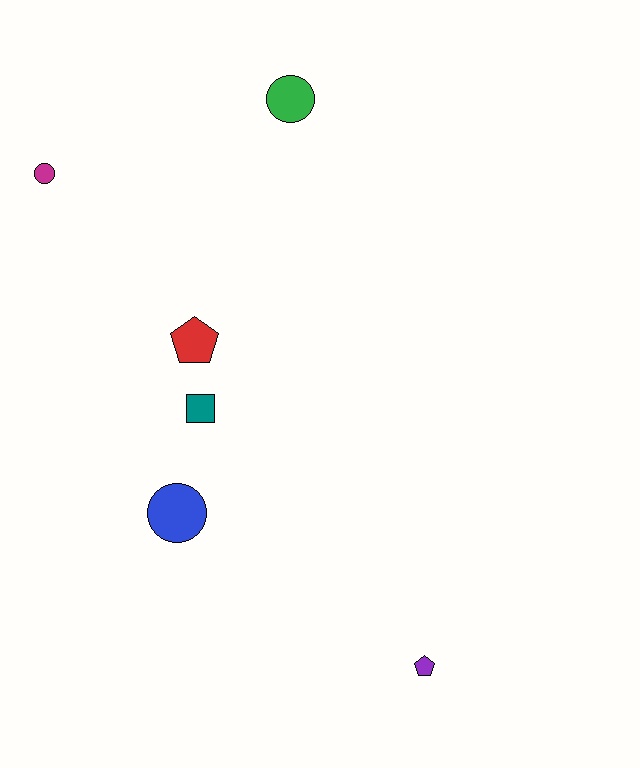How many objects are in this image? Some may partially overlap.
There are 6 objects.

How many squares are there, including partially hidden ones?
There is 1 square.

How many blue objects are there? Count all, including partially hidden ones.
There is 1 blue object.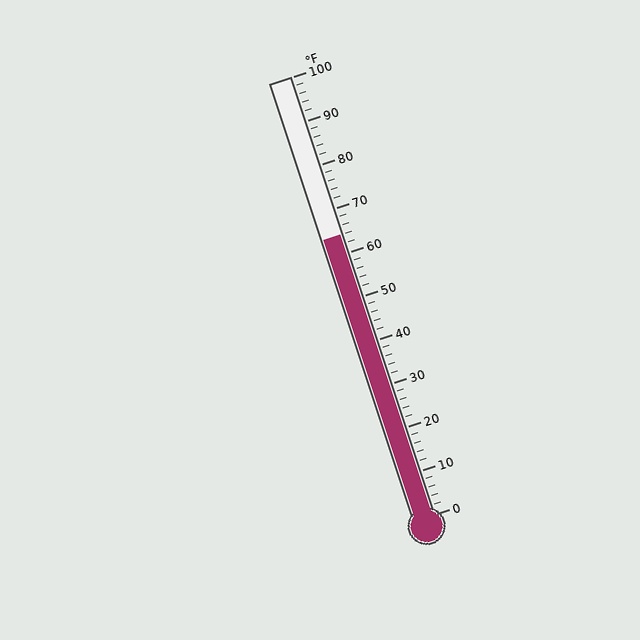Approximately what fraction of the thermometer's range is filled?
The thermometer is filled to approximately 65% of its range.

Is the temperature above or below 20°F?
The temperature is above 20°F.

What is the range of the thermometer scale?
The thermometer scale ranges from 0°F to 100°F.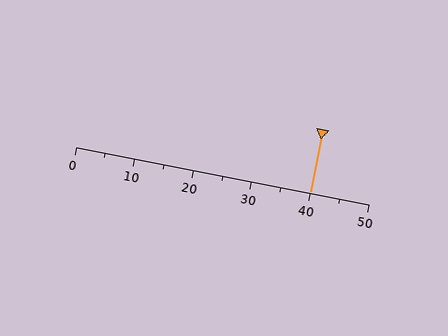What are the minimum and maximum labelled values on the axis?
The axis runs from 0 to 50.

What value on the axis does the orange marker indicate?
The marker indicates approximately 40.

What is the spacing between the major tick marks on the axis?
The major ticks are spaced 10 apart.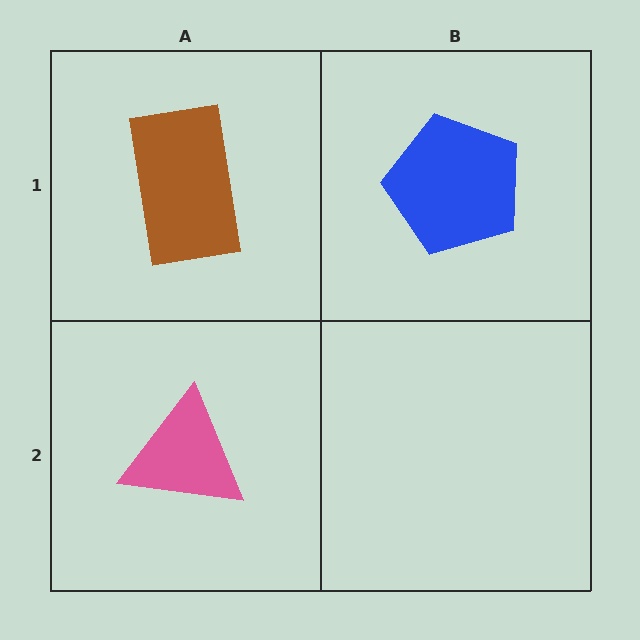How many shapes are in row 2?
1 shape.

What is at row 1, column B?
A blue pentagon.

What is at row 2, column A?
A pink triangle.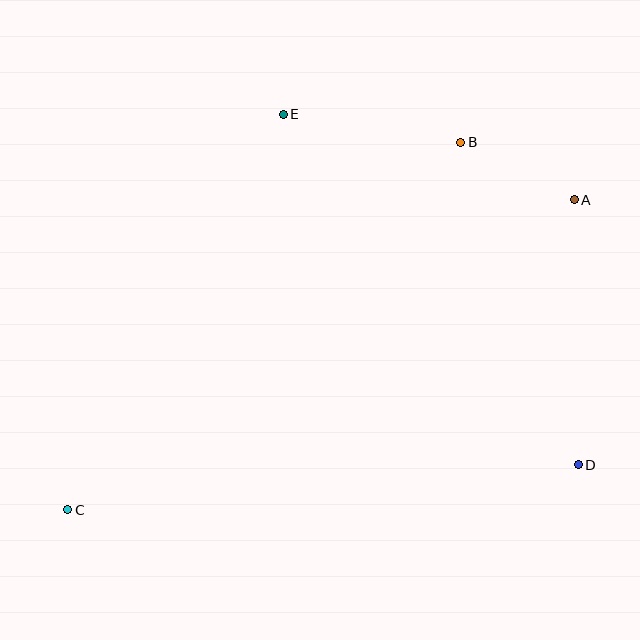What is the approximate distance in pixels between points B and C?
The distance between B and C is approximately 538 pixels.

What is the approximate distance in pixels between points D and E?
The distance between D and E is approximately 458 pixels.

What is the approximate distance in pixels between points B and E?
The distance between B and E is approximately 180 pixels.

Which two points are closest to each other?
Points A and B are closest to each other.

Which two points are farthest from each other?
Points A and C are farthest from each other.